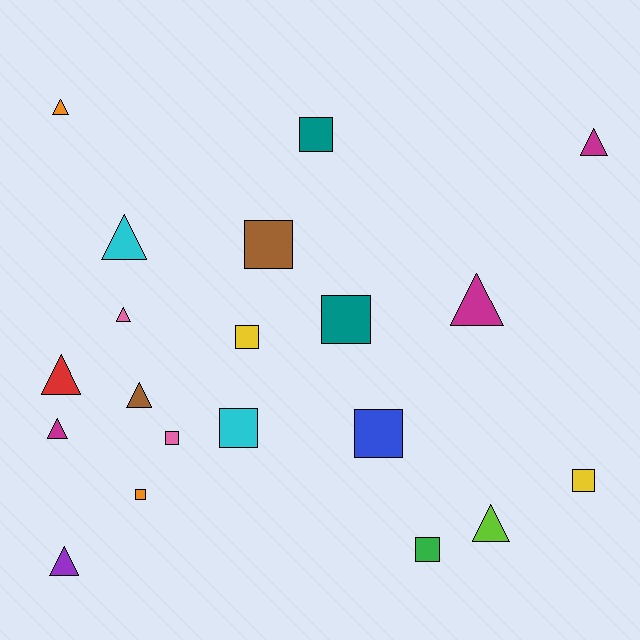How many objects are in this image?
There are 20 objects.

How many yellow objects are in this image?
There are 2 yellow objects.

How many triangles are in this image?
There are 10 triangles.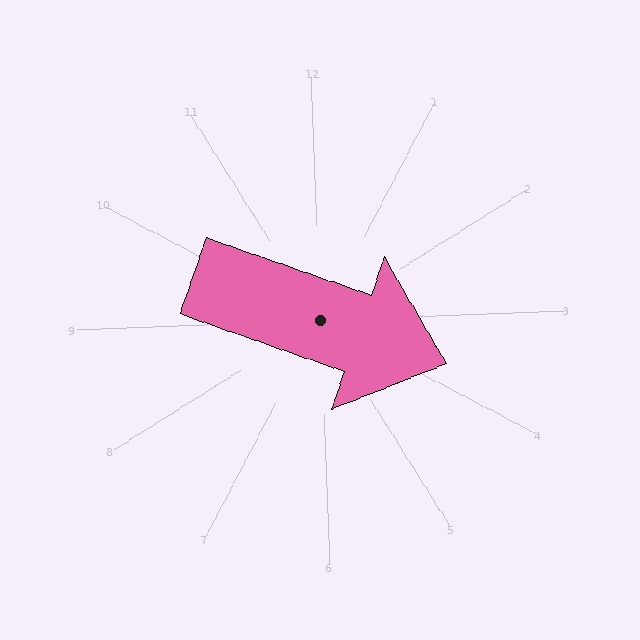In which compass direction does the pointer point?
East.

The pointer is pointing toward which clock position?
Roughly 4 o'clock.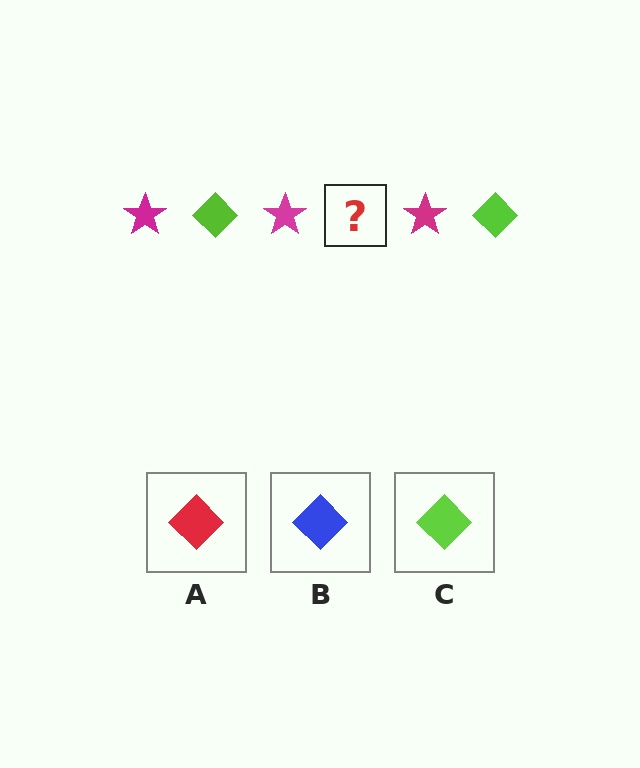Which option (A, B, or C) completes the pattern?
C.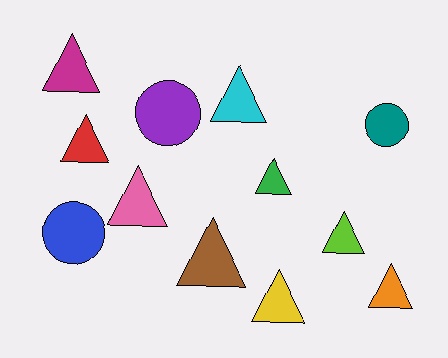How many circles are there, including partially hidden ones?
There are 3 circles.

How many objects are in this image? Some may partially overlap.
There are 12 objects.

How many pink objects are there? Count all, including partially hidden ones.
There is 1 pink object.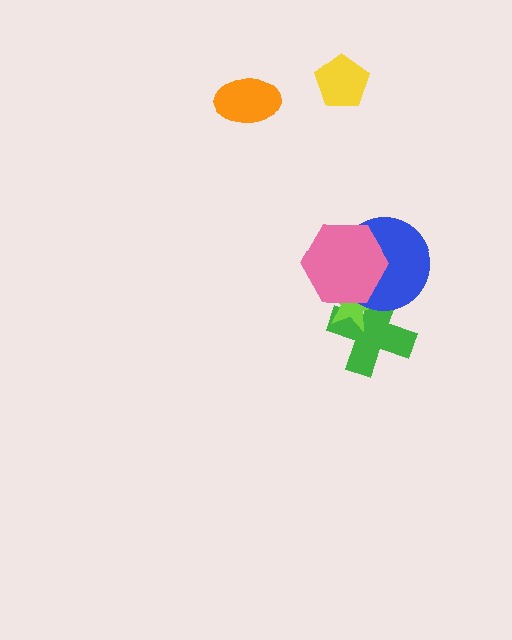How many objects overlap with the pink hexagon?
3 objects overlap with the pink hexagon.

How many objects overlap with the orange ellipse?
0 objects overlap with the orange ellipse.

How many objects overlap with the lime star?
3 objects overlap with the lime star.